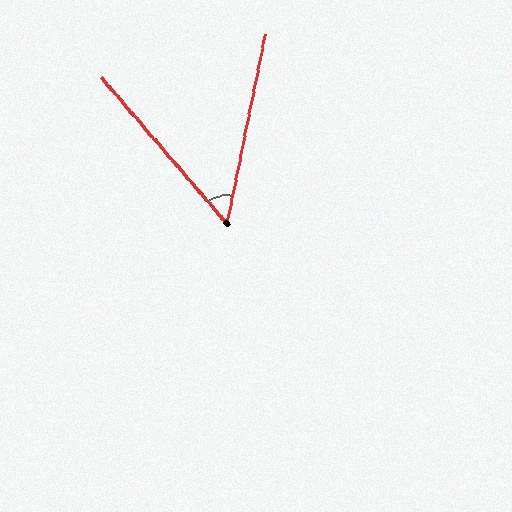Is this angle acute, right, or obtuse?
It is acute.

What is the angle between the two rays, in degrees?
Approximately 52 degrees.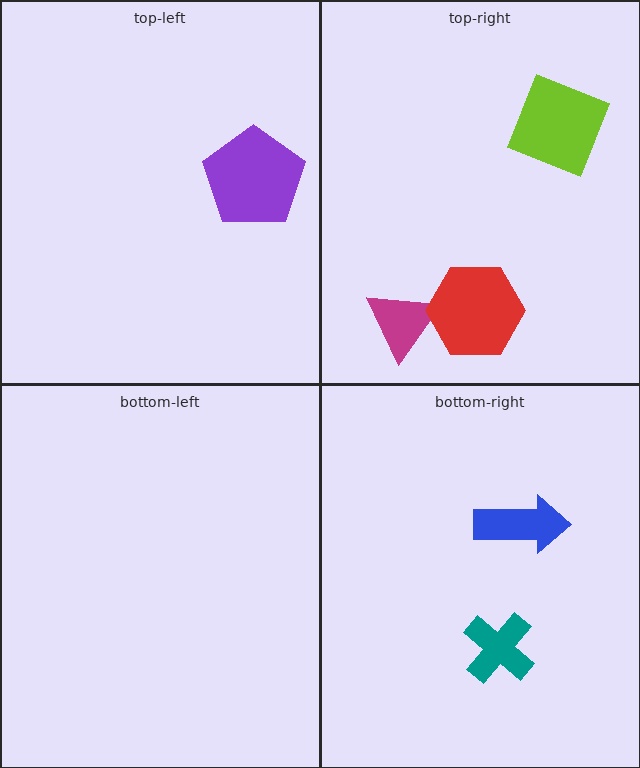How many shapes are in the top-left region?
1.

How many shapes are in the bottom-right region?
2.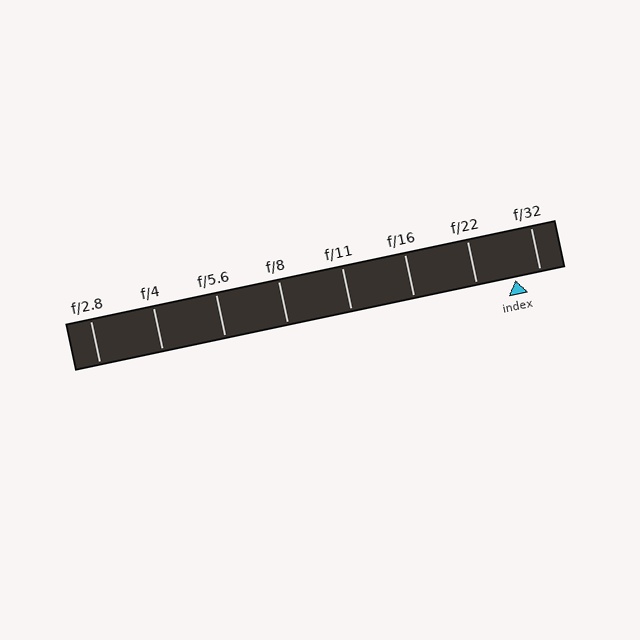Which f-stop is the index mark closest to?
The index mark is closest to f/32.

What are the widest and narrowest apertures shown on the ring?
The widest aperture shown is f/2.8 and the narrowest is f/32.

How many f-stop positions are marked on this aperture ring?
There are 8 f-stop positions marked.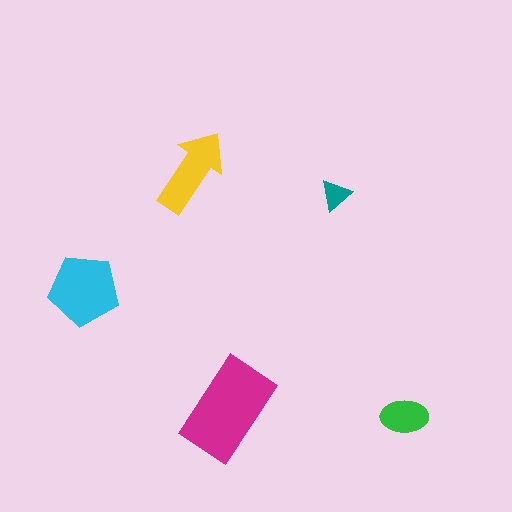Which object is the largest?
The magenta rectangle.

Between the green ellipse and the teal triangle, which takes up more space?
The green ellipse.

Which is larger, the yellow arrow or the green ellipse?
The yellow arrow.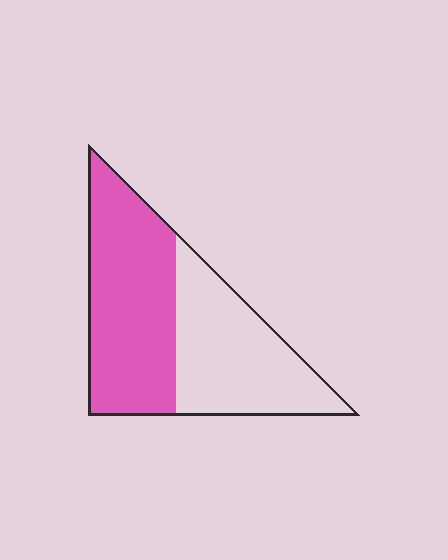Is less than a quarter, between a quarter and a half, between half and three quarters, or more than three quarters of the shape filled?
Between half and three quarters.